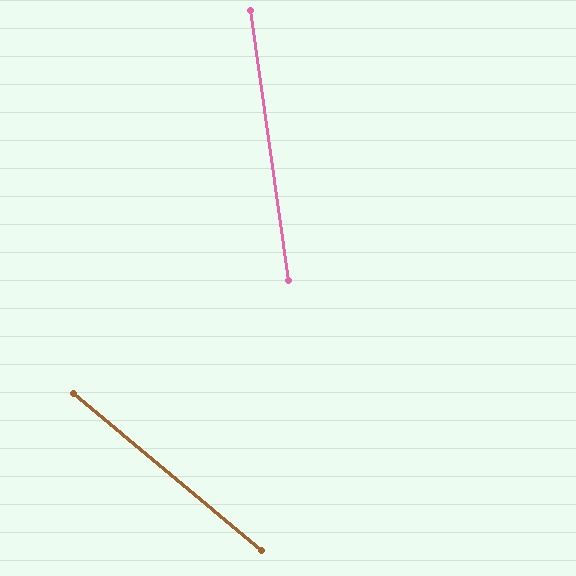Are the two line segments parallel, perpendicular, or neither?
Neither parallel nor perpendicular — they differ by about 42°.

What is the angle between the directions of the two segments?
Approximately 42 degrees.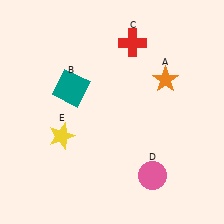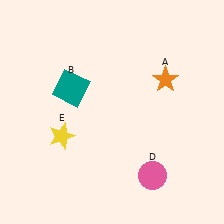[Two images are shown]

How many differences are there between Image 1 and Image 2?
There is 1 difference between the two images.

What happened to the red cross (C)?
The red cross (C) was removed in Image 2. It was in the top-right area of Image 1.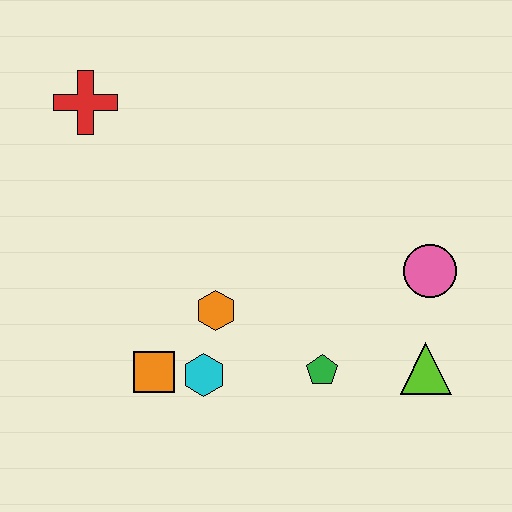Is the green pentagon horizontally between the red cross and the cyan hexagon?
No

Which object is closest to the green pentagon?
The lime triangle is closest to the green pentagon.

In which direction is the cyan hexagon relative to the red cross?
The cyan hexagon is below the red cross.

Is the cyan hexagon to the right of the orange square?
Yes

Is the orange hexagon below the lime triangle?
No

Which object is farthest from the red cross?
The lime triangle is farthest from the red cross.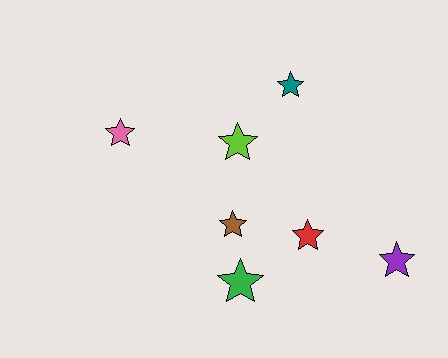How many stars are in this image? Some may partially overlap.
There are 7 stars.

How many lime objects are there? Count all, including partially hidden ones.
There is 1 lime object.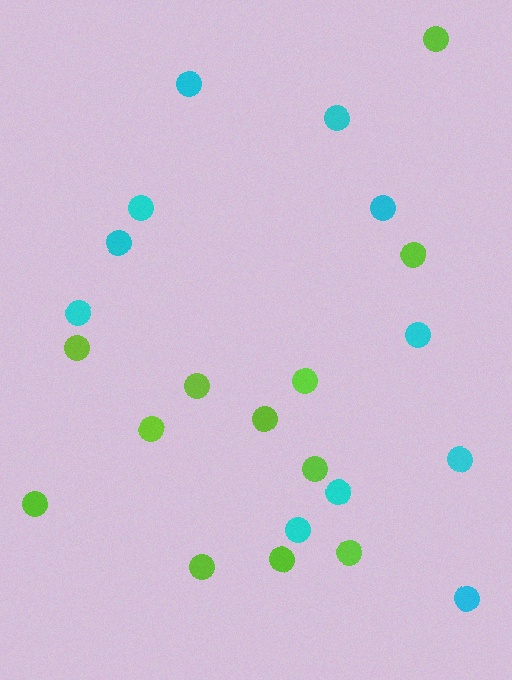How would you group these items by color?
There are 2 groups: one group of lime circles (12) and one group of cyan circles (11).